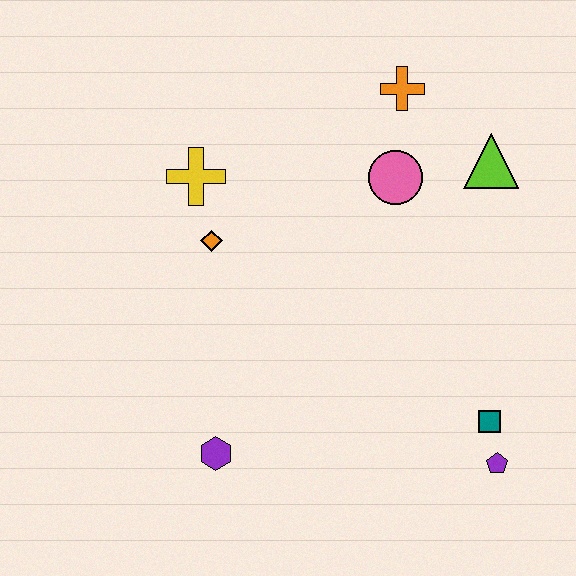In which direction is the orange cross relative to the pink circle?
The orange cross is above the pink circle.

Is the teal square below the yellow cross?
Yes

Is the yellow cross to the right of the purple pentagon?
No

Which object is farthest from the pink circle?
The purple hexagon is farthest from the pink circle.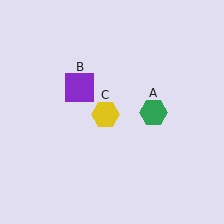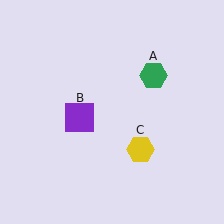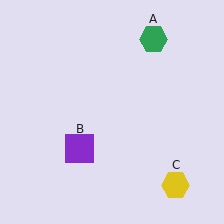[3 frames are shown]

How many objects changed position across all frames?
3 objects changed position: green hexagon (object A), purple square (object B), yellow hexagon (object C).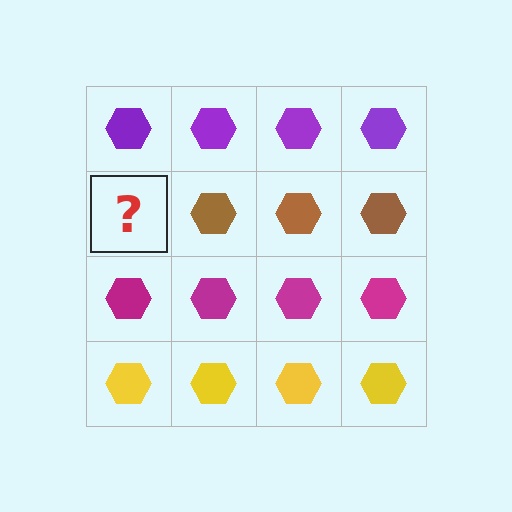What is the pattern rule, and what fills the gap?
The rule is that each row has a consistent color. The gap should be filled with a brown hexagon.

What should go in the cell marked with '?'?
The missing cell should contain a brown hexagon.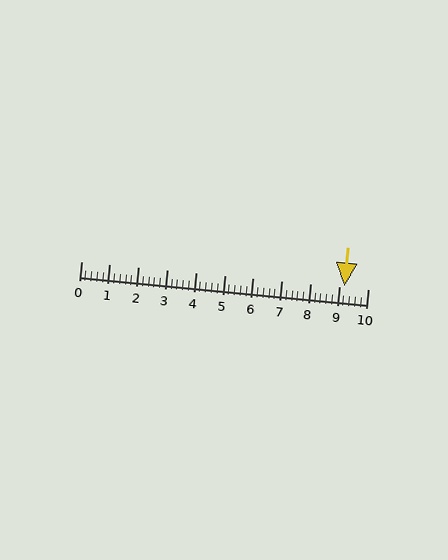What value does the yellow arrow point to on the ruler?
The yellow arrow points to approximately 9.2.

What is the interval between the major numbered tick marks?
The major tick marks are spaced 1 units apart.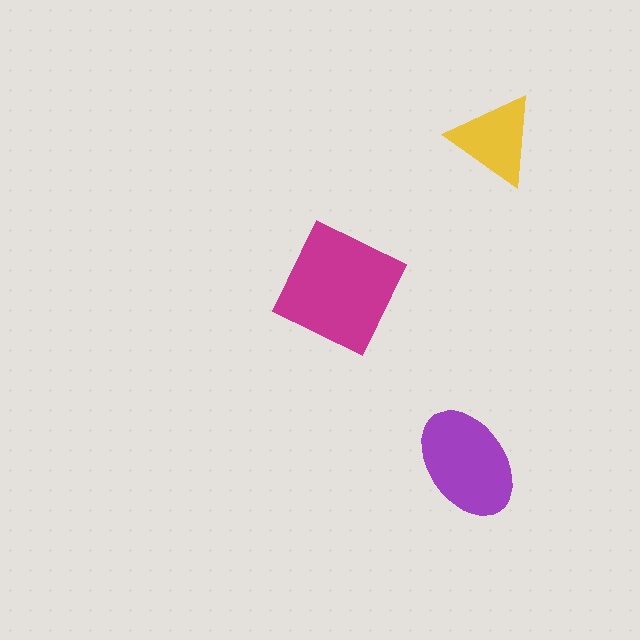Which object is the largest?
The magenta square.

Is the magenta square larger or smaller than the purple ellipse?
Larger.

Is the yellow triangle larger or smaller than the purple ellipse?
Smaller.